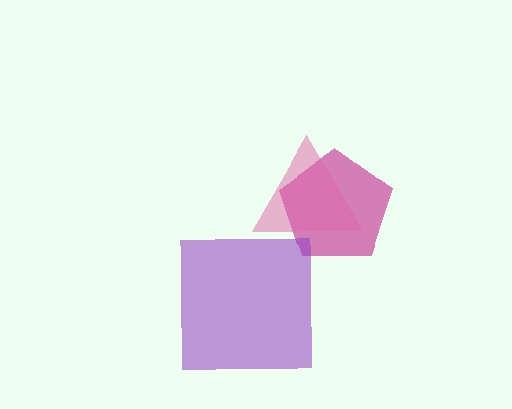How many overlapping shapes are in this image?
There are 3 overlapping shapes in the image.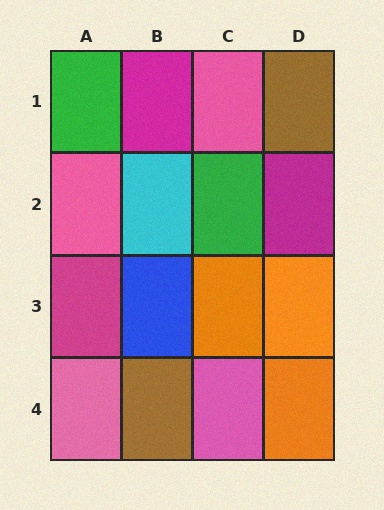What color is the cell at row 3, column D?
Orange.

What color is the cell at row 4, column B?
Brown.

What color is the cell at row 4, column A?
Pink.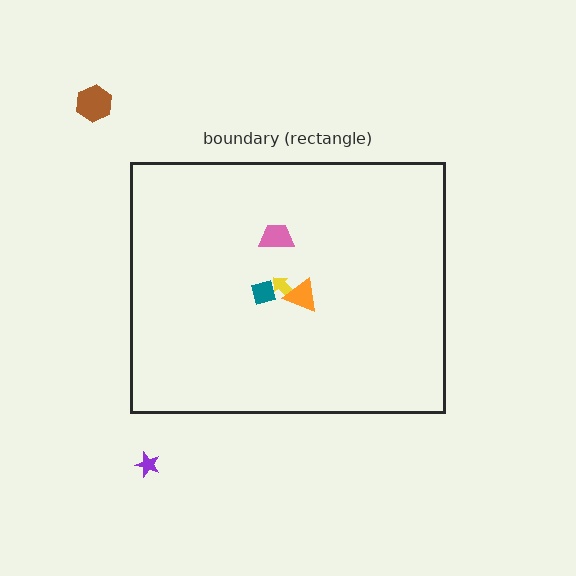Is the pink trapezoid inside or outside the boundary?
Inside.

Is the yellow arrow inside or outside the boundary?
Inside.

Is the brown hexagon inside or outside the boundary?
Outside.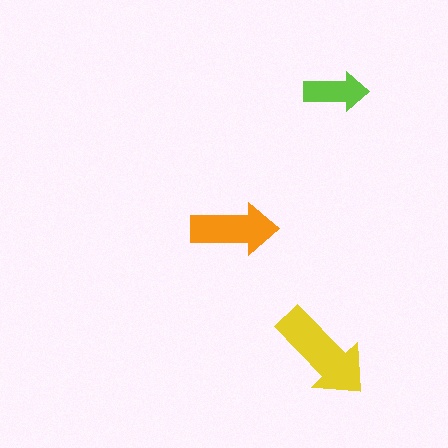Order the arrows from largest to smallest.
the yellow one, the orange one, the lime one.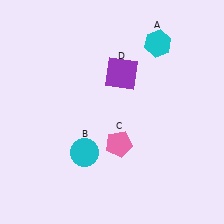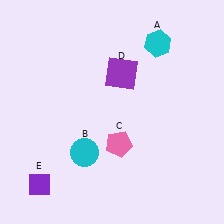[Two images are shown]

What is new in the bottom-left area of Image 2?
A purple diamond (E) was added in the bottom-left area of Image 2.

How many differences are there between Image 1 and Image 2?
There is 1 difference between the two images.